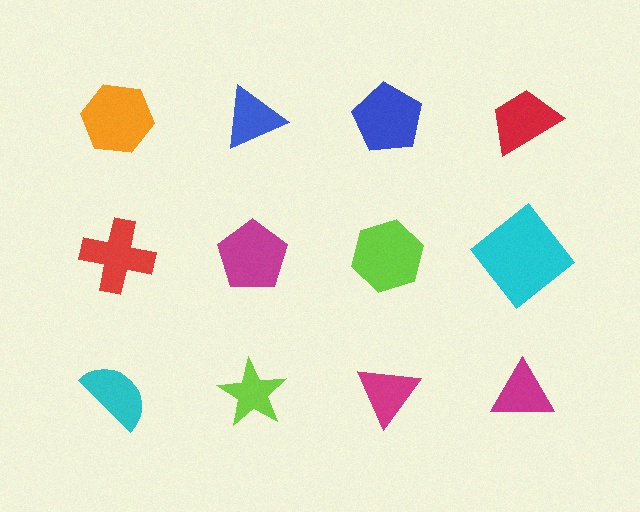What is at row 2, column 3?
A lime hexagon.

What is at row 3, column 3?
A magenta triangle.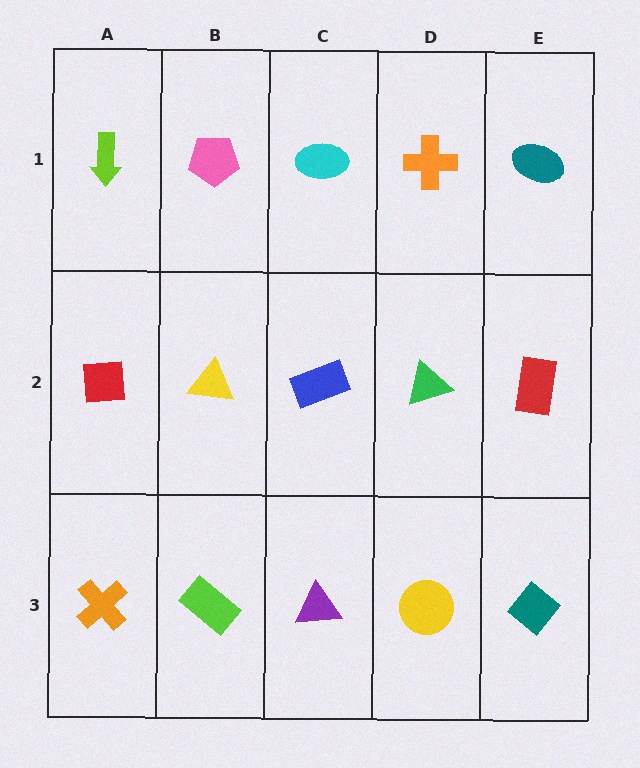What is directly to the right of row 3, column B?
A purple triangle.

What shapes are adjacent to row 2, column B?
A pink pentagon (row 1, column B), a lime rectangle (row 3, column B), a red square (row 2, column A), a blue rectangle (row 2, column C).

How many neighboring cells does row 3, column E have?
2.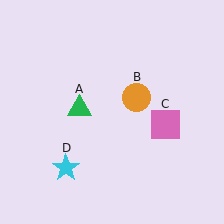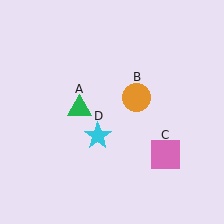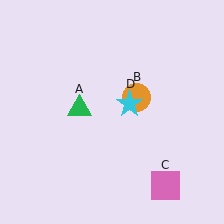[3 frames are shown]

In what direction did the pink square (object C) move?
The pink square (object C) moved down.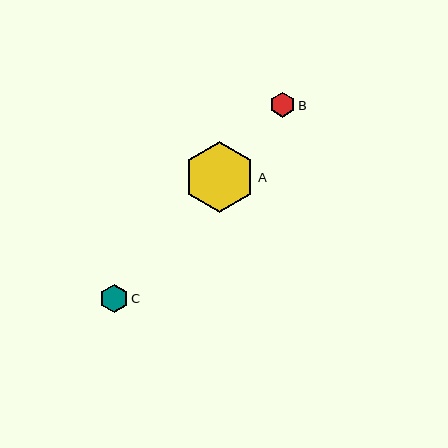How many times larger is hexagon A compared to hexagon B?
Hexagon A is approximately 2.8 times the size of hexagon B.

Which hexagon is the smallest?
Hexagon B is the smallest with a size of approximately 25 pixels.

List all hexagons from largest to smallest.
From largest to smallest: A, C, B.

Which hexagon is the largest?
Hexagon A is the largest with a size of approximately 71 pixels.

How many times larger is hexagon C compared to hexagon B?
Hexagon C is approximately 1.1 times the size of hexagon B.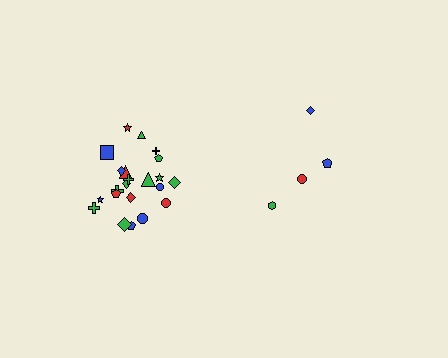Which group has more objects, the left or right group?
The left group.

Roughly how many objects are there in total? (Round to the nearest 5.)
Roughly 25 objects in total.